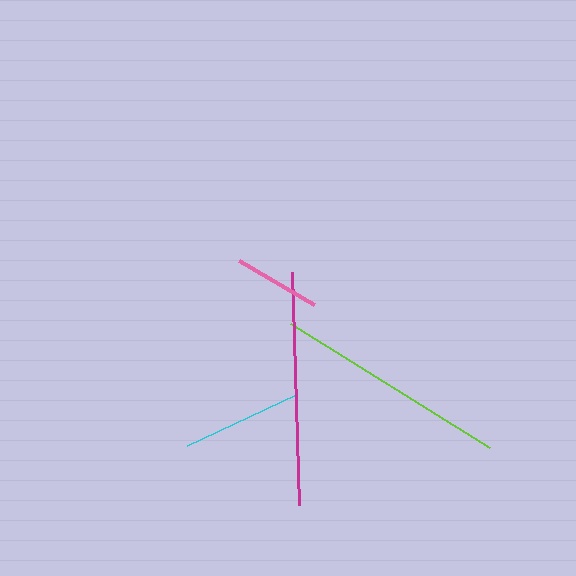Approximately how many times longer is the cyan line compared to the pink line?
The cyan line is approximately 1.4 times the length of the pink line.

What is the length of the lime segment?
The lime segment is approximately 235 pixels long.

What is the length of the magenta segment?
The magenta segment is approximately 233 pixels long.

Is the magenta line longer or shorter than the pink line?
The magenta line is longer than the pink line.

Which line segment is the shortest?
The pink line is the shortest at approximately 87 pixels.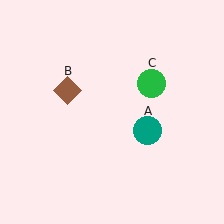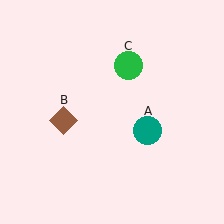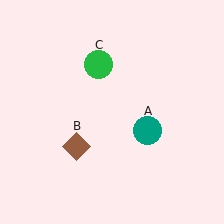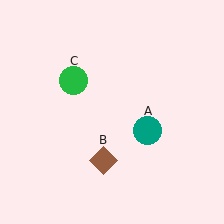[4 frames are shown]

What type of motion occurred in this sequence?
The brown diamond (object B), green circle (object C) rotated counterclockwise around the center of the scene.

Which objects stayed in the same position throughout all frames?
Teal circle (object A) remained stationary.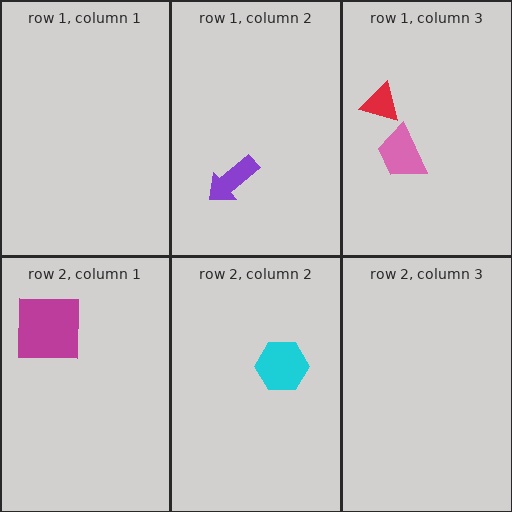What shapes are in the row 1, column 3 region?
The pink trapezoid, the red triangle.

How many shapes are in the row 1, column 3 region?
2.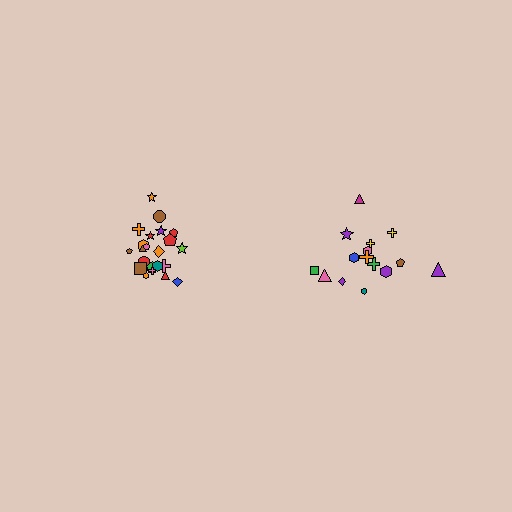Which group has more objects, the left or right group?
The left group.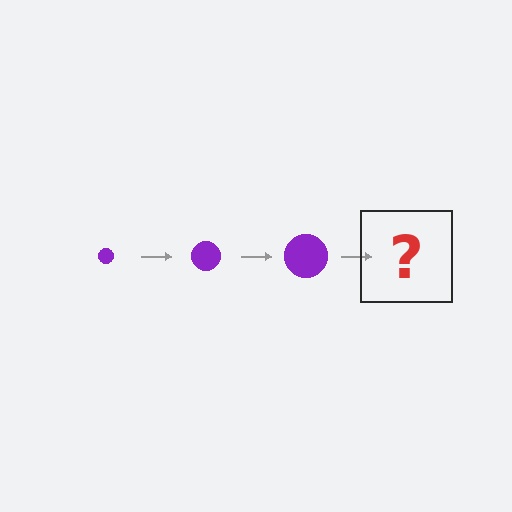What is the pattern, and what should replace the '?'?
The pattern is that the circle gets progressively larger each step. The '?' should be a purple circle, larger than the previous one.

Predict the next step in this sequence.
The next step is a purple circle, larger than the previous one.